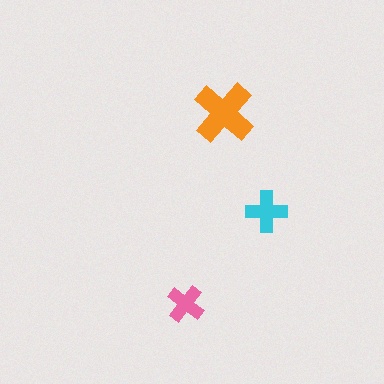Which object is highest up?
The orange cross is topmost.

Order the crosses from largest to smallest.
the orange one, the cyan one, the pink one.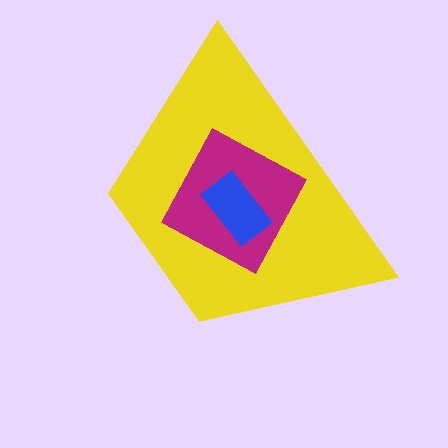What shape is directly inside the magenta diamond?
The blue rectangle.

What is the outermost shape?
The yellow trapezoid.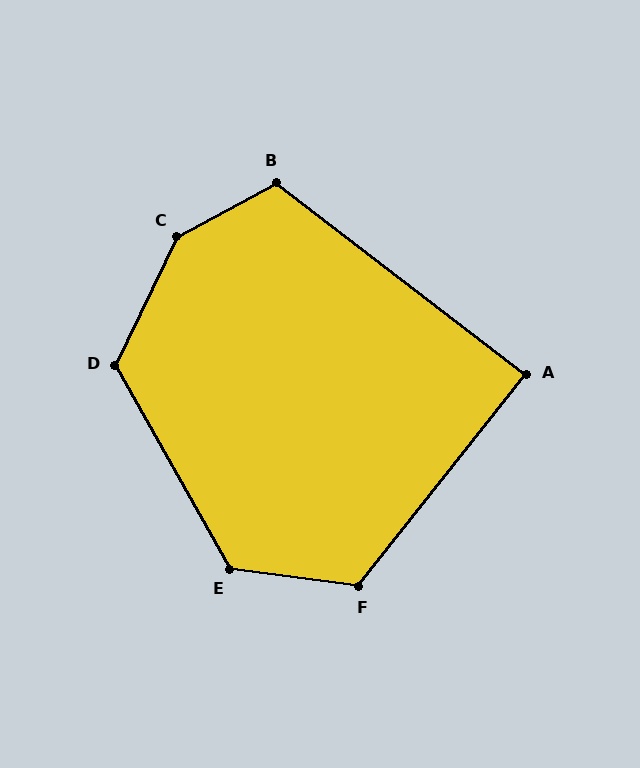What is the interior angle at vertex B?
Approximately 114 degrees (obtuse).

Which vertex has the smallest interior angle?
A, at approximately 89 degrees.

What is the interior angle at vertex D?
Approximately 125 degrees (obtuse).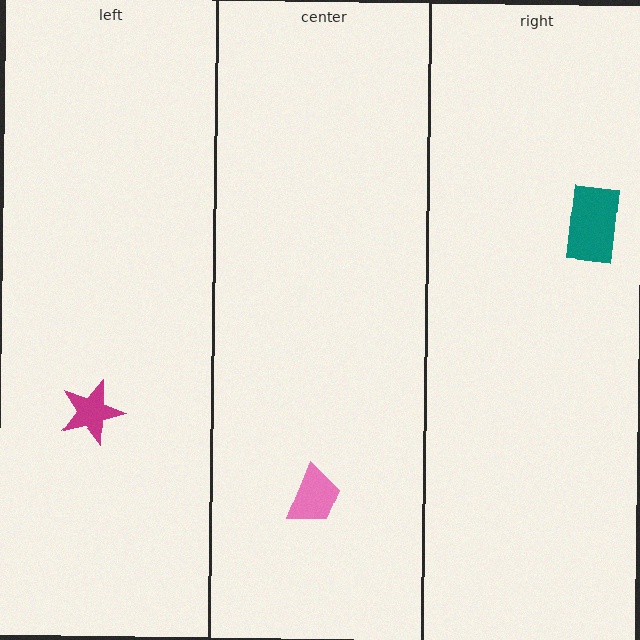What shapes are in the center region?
The pink trapezoid.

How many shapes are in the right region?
1.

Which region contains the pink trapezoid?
The center region.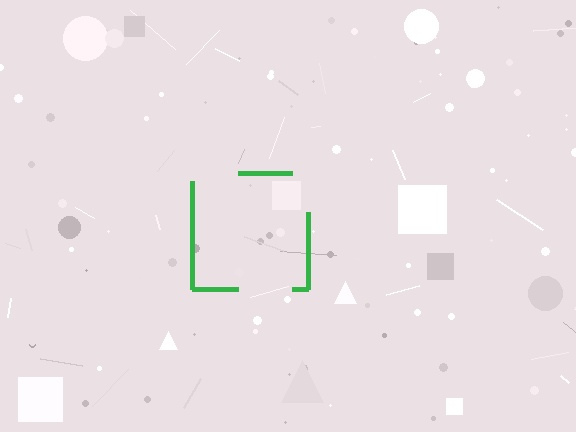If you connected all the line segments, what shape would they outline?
They would outline a square.